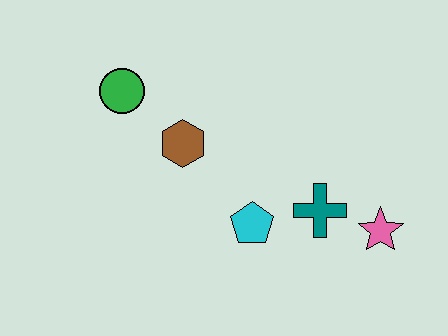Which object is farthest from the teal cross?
The green circle is farthest from the teal cross.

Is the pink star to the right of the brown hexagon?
Yes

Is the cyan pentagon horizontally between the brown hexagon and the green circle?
No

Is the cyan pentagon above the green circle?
No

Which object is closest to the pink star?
The teal cross is closest to the pink star.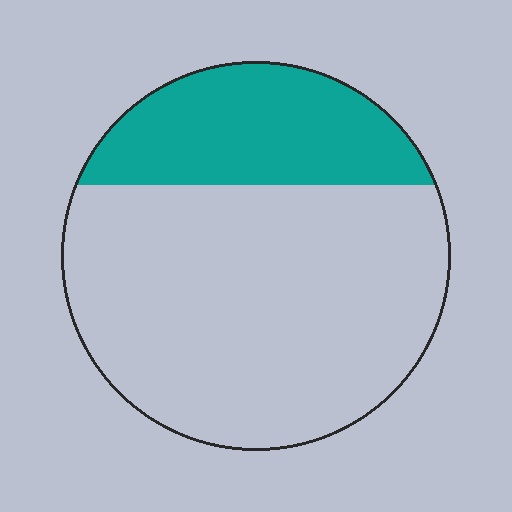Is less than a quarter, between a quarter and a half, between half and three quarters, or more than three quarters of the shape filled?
Between a quarter and a half.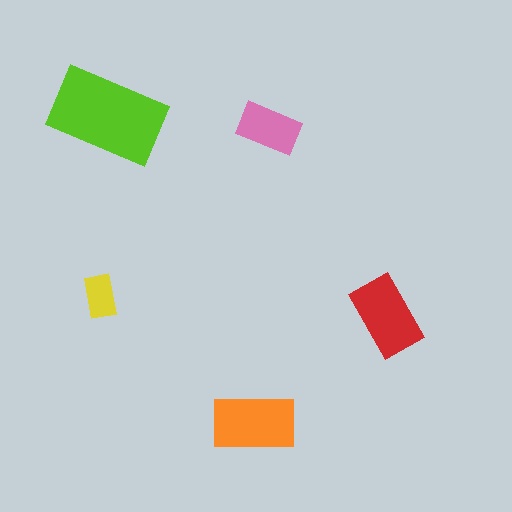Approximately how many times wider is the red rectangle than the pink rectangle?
About 1.5 times wider.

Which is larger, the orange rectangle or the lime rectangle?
The lime one.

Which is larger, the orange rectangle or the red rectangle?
The orange one.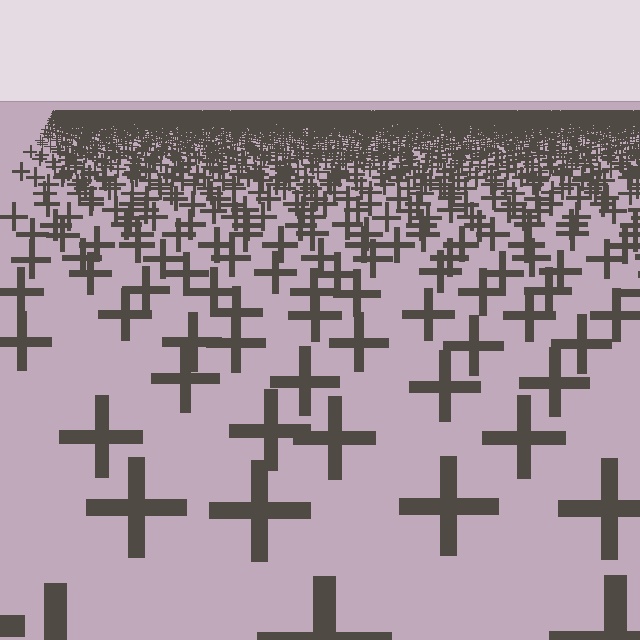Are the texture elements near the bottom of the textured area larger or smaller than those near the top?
Larger. Near the bottom, elements are closer to the viewer and appear at a bigger on-screen size.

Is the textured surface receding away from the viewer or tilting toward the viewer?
The surface is receding away from the viewer. Texture elements get smaller and denser toward the top.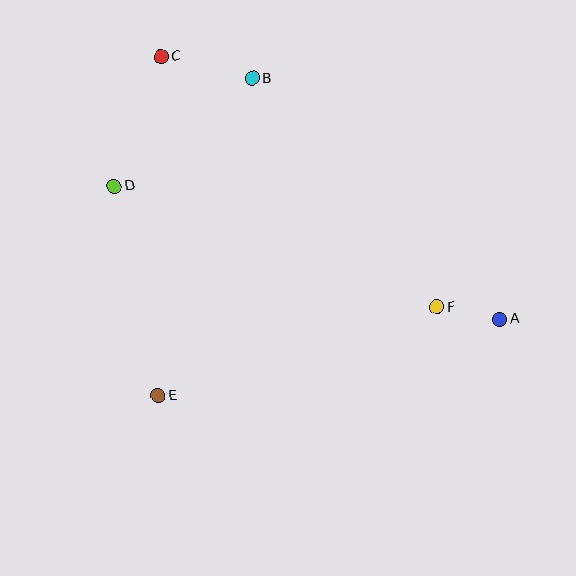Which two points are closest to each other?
Points A and F are closest to each other.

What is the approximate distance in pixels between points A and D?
The distance between A and D is approximately 408 pixels.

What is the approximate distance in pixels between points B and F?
The distance between B and F is approximately 294 pixels.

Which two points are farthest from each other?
Points A and C are farthest from each other.